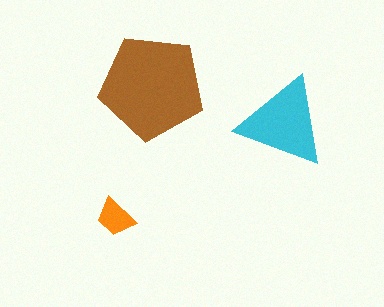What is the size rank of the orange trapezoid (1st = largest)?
3rd.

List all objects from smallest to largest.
The orange trapezoid, the cyan triangle, the brown pentagon.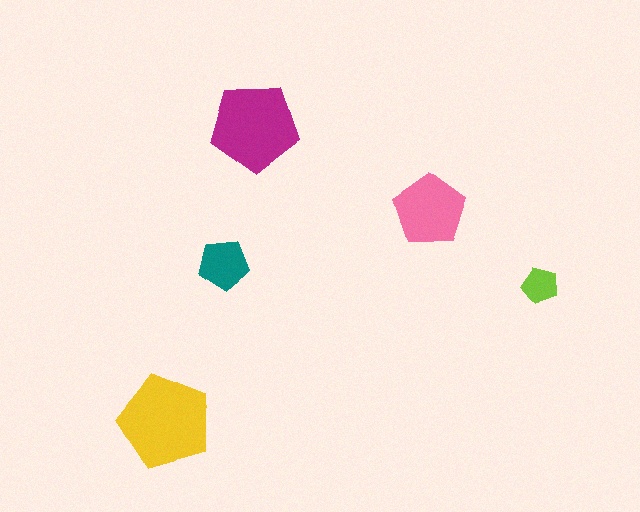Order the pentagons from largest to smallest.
the yellow one, the magenta one, the pink one, the teal one, the lime one.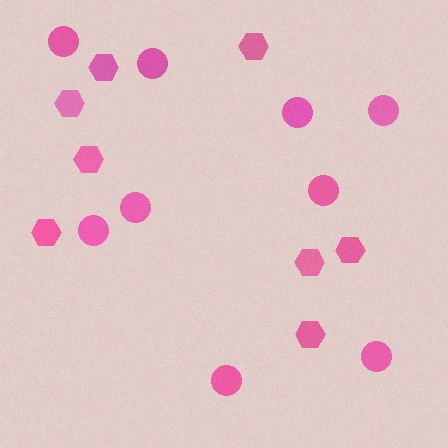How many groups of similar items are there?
There are 2 groups: one group of hexagons (8) and one group of circles (9).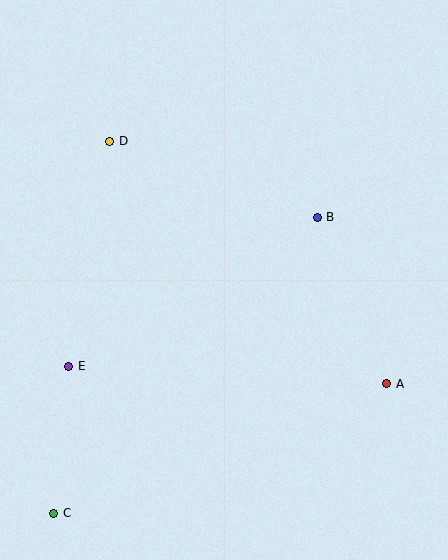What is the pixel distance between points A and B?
The distance between A and B is 180 pixels.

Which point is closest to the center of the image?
Point B at (317, 217) is closest to the center.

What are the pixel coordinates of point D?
Point D is at (110, 141).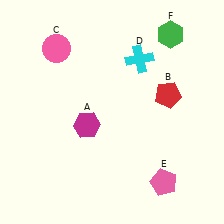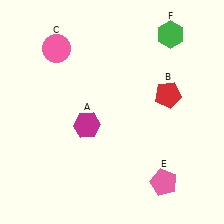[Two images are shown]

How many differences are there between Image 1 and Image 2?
There is 1 difference between the two images.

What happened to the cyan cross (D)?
The cyan cross (D) was removed in Image 2. It was in the top-right area of Image 1.